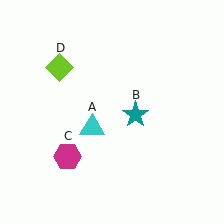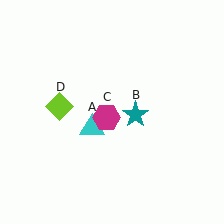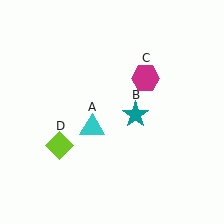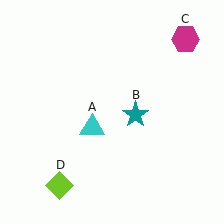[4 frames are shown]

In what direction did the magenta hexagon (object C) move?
The magenta hexagon (object C) moved up and to the right.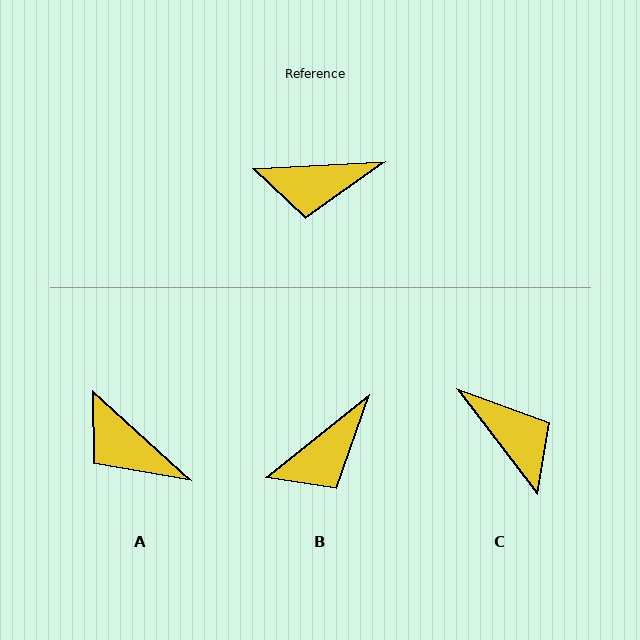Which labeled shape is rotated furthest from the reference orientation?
C, about 124 degrees away.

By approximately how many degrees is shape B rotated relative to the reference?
Approximately 35 degrees counter-clockwise.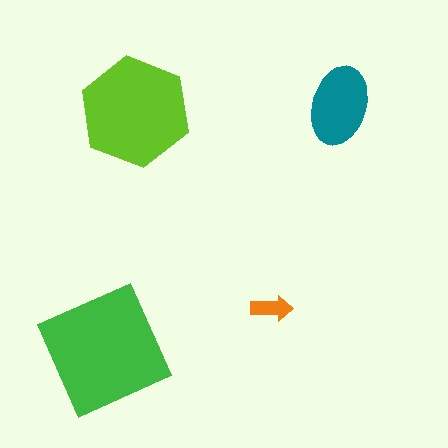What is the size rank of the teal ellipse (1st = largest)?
3rd.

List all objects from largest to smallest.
The green square, the lime hexagon, the teal ellipse, the orange arrow.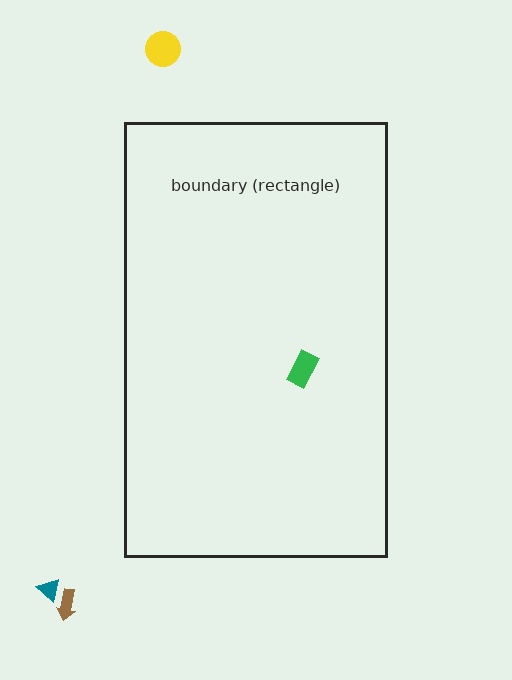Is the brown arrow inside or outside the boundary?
Outside.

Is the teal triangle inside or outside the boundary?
Outside.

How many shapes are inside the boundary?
1 inside, 3 outside.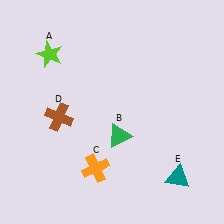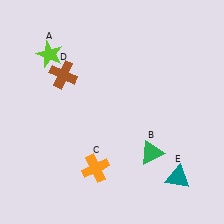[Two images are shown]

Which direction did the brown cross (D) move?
The brown cross (D) moved up.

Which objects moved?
The objects that moved are: the green triangle (B), the brown cross (D).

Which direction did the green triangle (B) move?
The green triangle (B) moved right.